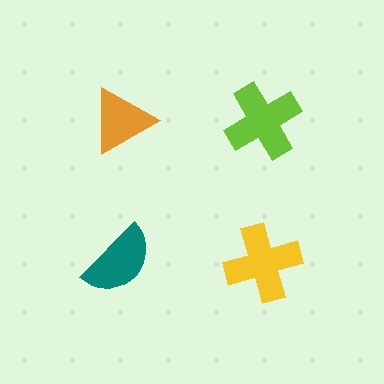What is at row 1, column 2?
A lime cross.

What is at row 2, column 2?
A yellow cross.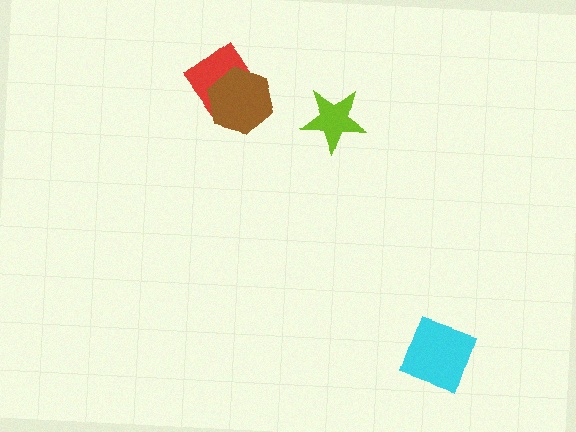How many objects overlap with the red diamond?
1 object overlaps with the red diamond.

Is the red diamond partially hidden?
Yes, it is partially covered by another shape.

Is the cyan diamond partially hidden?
No, no other shape covers it.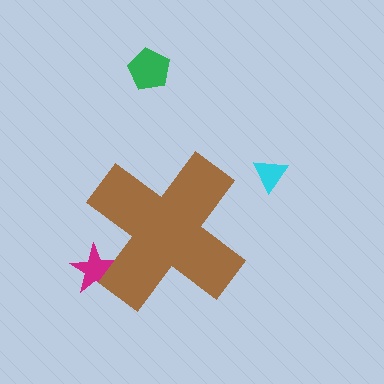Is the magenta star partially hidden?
Yes, the magenta star is partially hidden behind the brown cross.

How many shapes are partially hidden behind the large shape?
1 shape is partially hidden.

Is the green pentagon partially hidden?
No, the green pentagon is fully visible.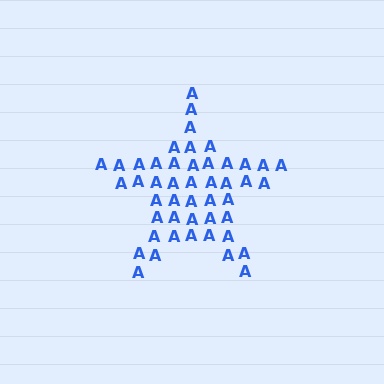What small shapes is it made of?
It is made of small letter A's.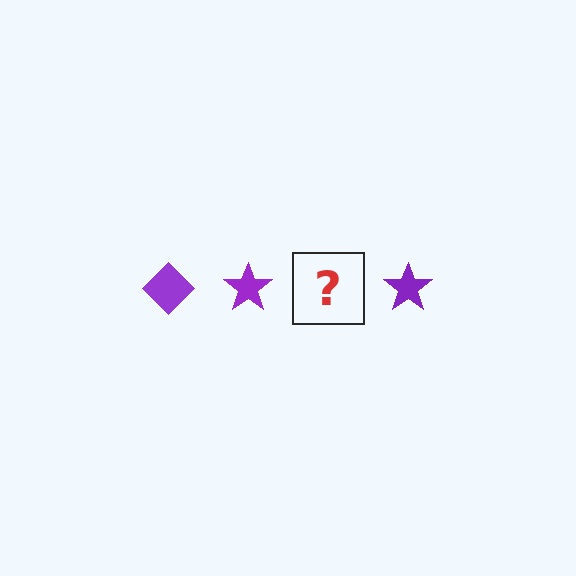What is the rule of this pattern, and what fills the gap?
The rule is that the pattern cycles through diamond, star shapes in purple. The gap should be filled with a purple diamond.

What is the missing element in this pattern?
The missing element is a purple diamond.